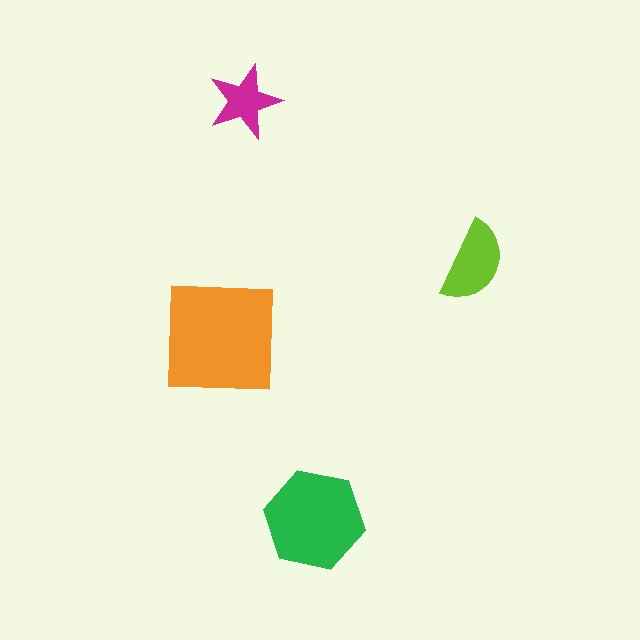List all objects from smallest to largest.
The magenta star, the lime semicircle, the green hexagon, the orange square.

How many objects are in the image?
There are 4 objects in the image.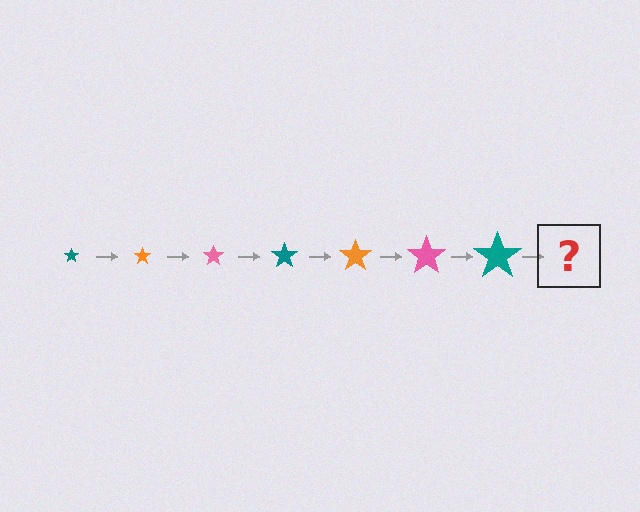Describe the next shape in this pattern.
It should be an orange star, larger than the previous one.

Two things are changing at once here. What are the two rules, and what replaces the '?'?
The two rules are that the star grows larger each step and the color cycles through teal, orange, and pink. The '?' should be an orange star, larger than the previous one.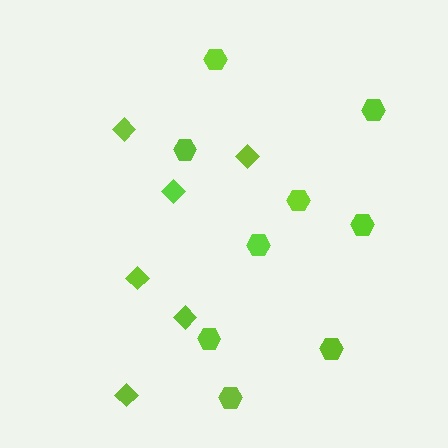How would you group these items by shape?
There are 2 groups: one group of diamonds (6) and one group of hexagons (9).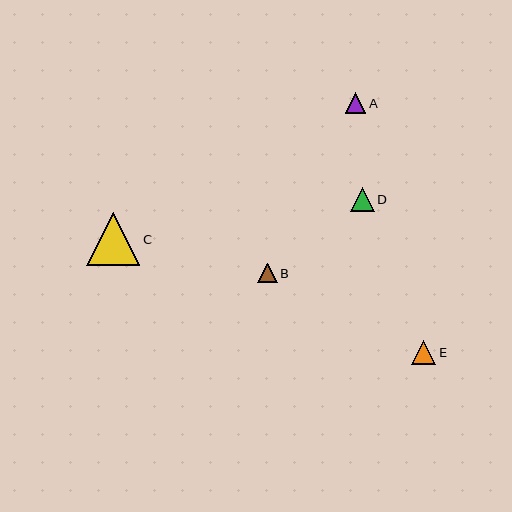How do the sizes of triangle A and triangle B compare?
Triangle A and triangle B are approximately the same size.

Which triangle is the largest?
Triangle C is the largest with a size of approximately 53 pixels.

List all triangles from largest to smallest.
From largest to smallest: C, D, E, A, B.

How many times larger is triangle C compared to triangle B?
Triangle C is approximately 2.7 times the size of triangle B.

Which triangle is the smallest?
Triangle B is the smallest with a size of approximately 20 pixels.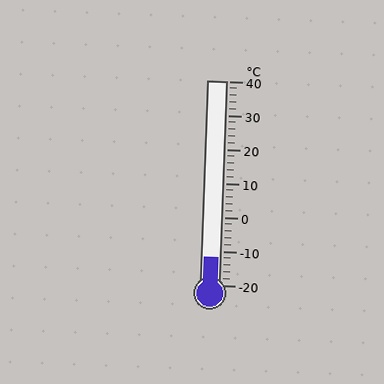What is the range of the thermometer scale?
The thermometer scale ranges from -20°C to 40°C.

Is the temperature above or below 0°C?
The temperature is below 0°C.